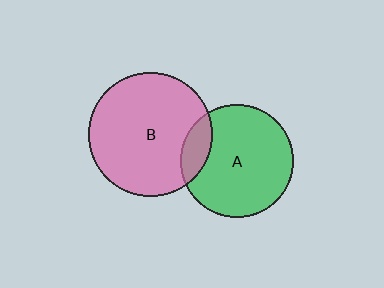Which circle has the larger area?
Circle B (pink).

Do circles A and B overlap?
Yes.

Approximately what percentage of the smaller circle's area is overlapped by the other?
Approximately 15%.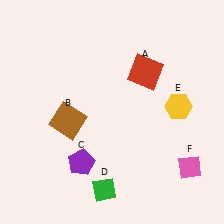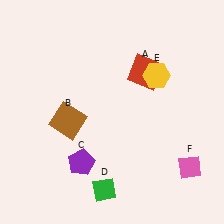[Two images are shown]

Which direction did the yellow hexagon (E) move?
The yellow hexagon (E) moved up.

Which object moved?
The yellow hexagon (E) moved up.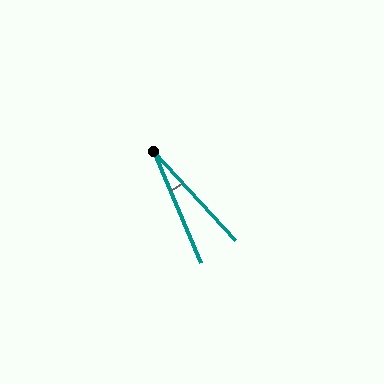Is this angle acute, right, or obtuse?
It is acute.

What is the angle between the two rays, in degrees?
Approximately 20 degrees.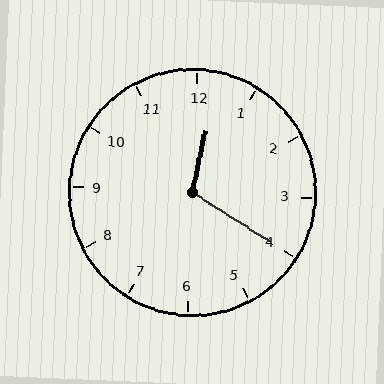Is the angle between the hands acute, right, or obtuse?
It is obtuse.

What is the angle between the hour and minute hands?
Approximately 110 degrees.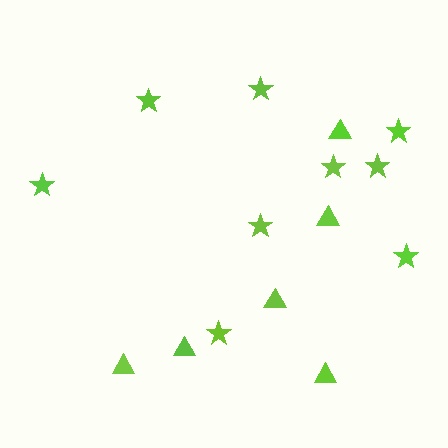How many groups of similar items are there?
There are 2 groups: one group of triangles (6) and one group of stars (9).